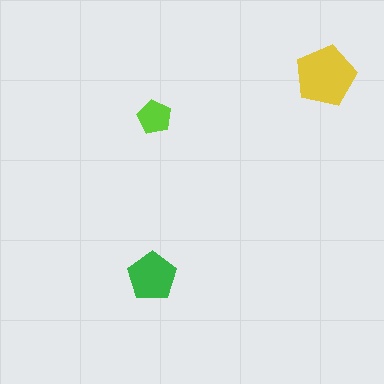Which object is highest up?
The yellow pentagon is topmost.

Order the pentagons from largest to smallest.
the yellow one, the green one, the lime one.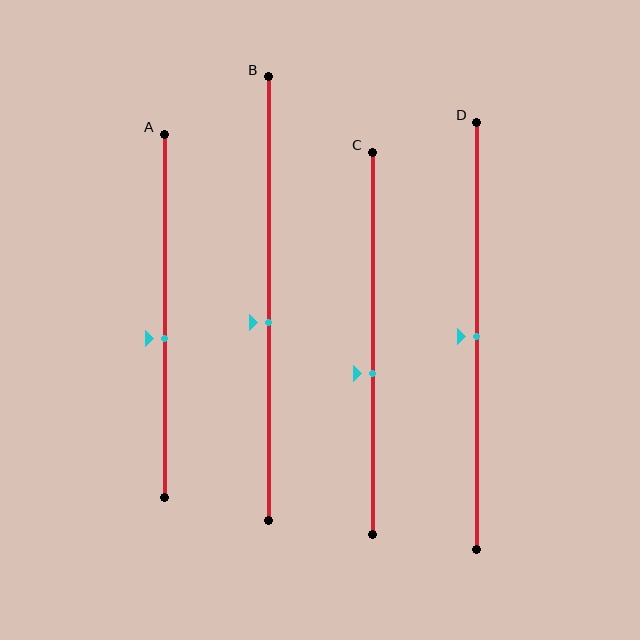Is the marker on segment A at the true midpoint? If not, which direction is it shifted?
No, the marker on segment A is shifted downward by about 6% of the segment length.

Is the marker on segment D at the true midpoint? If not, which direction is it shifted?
Yes, the marker on segment D is at the true midpoint.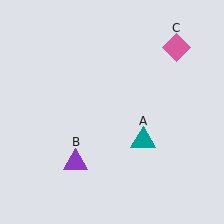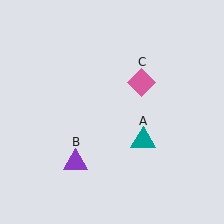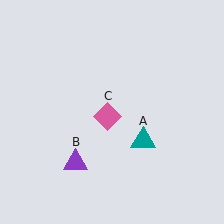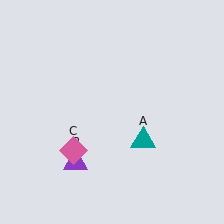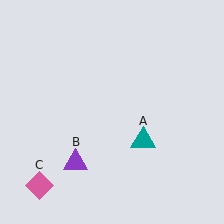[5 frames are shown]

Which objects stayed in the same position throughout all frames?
Teal triangle (object A) and purple triangle (object B) remained stationary.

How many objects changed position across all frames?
1 object changed position: pink diamond (object C).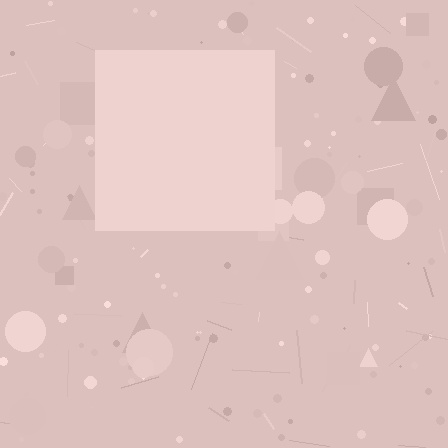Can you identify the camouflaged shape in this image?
The camouflaged shape is a square.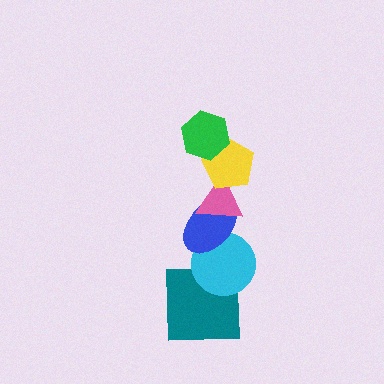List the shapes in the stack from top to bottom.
From top to bottom: the green hexagon, the yellow pentagon, the pink triangle, the blue ellipse, the cyan circle, the teal square.